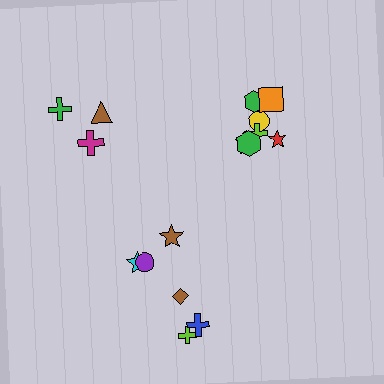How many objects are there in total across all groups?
There are 16 objects.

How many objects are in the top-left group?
There are 3 objects.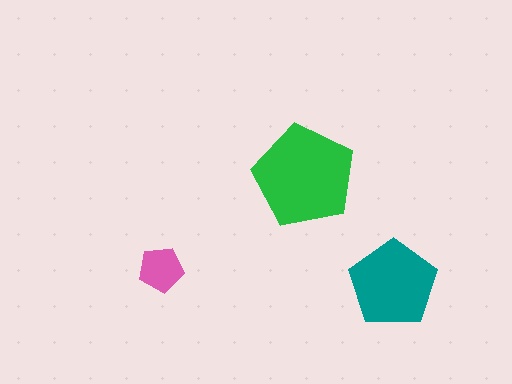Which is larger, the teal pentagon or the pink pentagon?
The teal one.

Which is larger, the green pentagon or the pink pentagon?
The green one.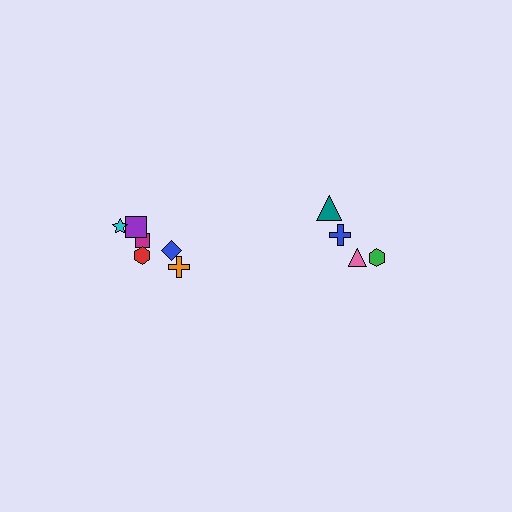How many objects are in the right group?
There are 4 objects.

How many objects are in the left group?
There are 6 objects.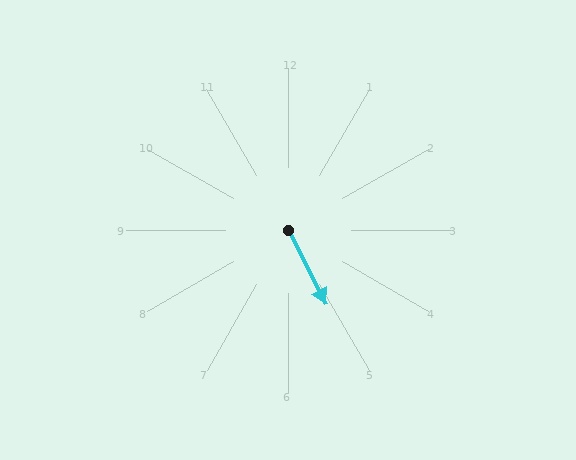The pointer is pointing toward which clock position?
Roughly 5 o'clock.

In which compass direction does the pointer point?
Southeast.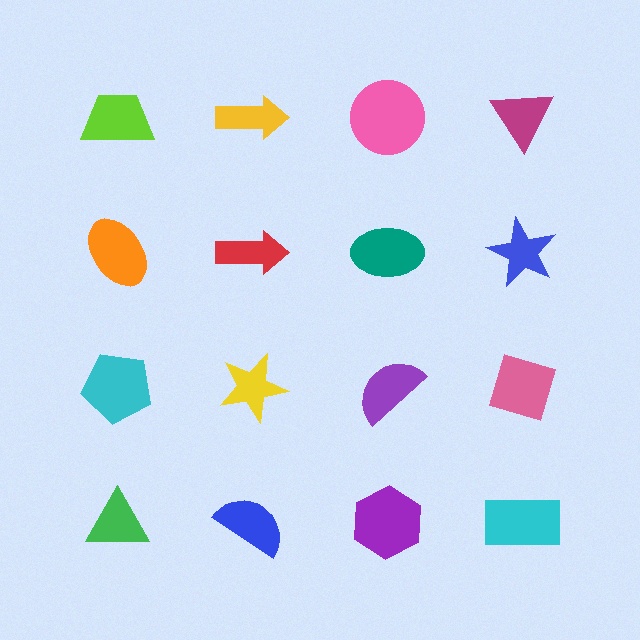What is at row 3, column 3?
A purple semicircle.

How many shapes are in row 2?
4 shapes.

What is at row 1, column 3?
A pink circle.